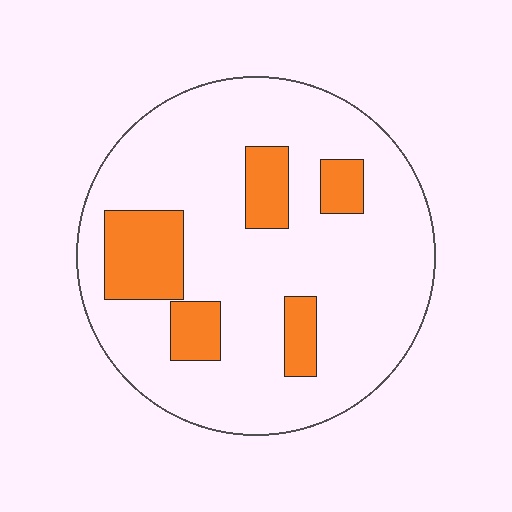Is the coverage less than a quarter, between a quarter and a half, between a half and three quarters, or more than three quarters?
Less than a quarter.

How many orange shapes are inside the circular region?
5.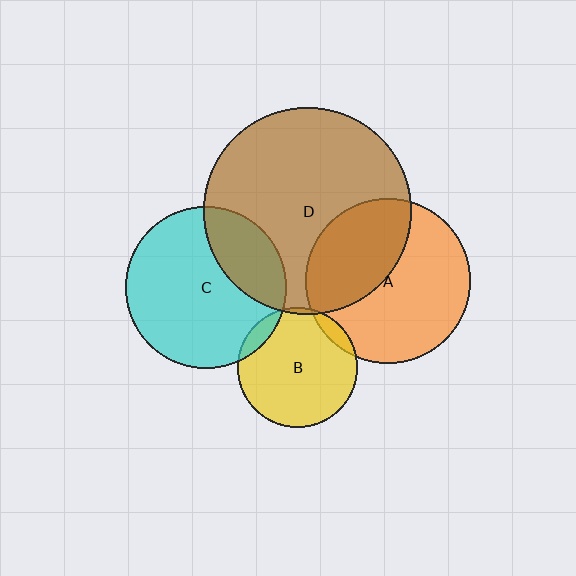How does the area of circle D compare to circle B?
Approximately 3.0 times.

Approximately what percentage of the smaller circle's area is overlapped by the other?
Approximately 5%.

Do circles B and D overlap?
Yes.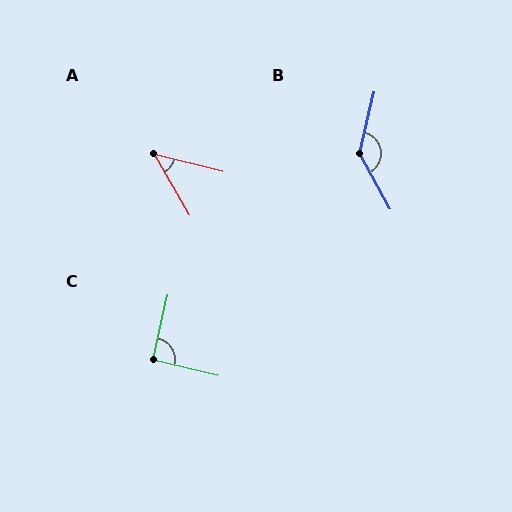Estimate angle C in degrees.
Approximately 90 degrees.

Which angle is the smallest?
A, at approximately 46 degrees.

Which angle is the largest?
B, at approximately 138 degrees.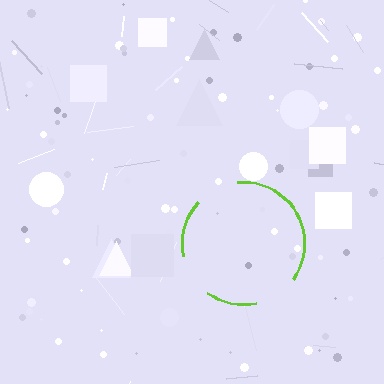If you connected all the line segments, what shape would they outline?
They would outline a circle.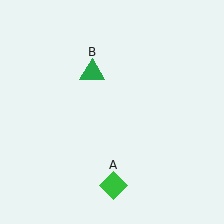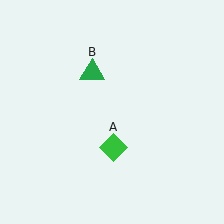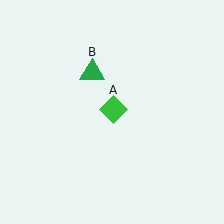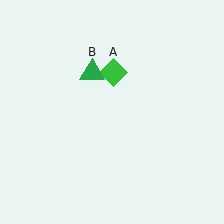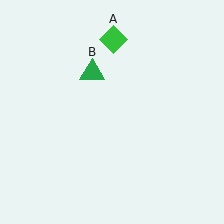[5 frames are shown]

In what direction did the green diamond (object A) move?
The green diamond (object A) moved up.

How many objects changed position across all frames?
1 object changed position: green diamond (object A).